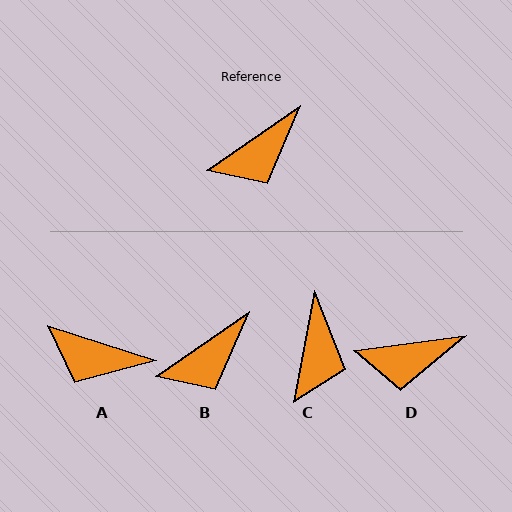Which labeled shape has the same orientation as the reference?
B.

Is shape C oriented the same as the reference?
No, it is off by about 45 degrees.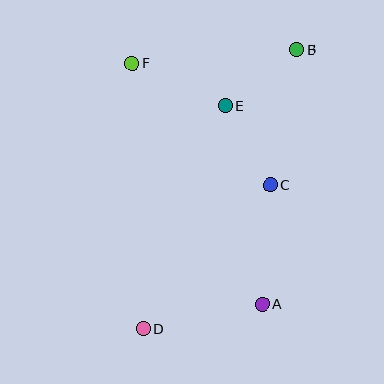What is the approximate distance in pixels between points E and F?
The distance between E and F is approximately 103 pixels.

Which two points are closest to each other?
Points C and E are closest to each other.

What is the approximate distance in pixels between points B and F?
The distance between B and F is approximately 166 pixels.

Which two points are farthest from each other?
Points B and D are farthest from each other.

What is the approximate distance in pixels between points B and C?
The distance between B and C is approximately 138 pixels.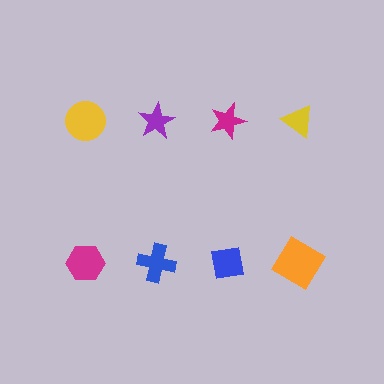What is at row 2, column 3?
A blue square.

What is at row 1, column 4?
A yellow triangle.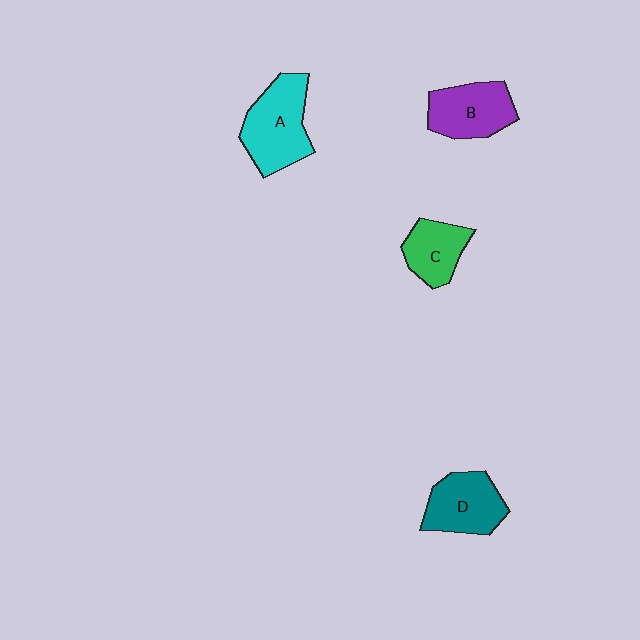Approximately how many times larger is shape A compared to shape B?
Approximately 1.2 times.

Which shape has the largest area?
Shape A (cyan).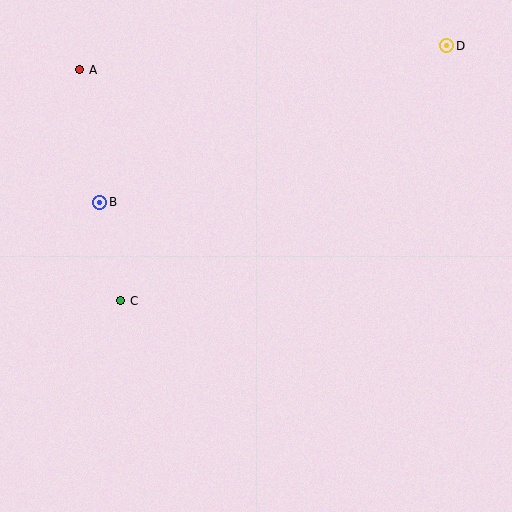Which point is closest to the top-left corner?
Point A is closest to the top-left corner.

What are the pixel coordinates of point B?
Point B is at (100, 202).